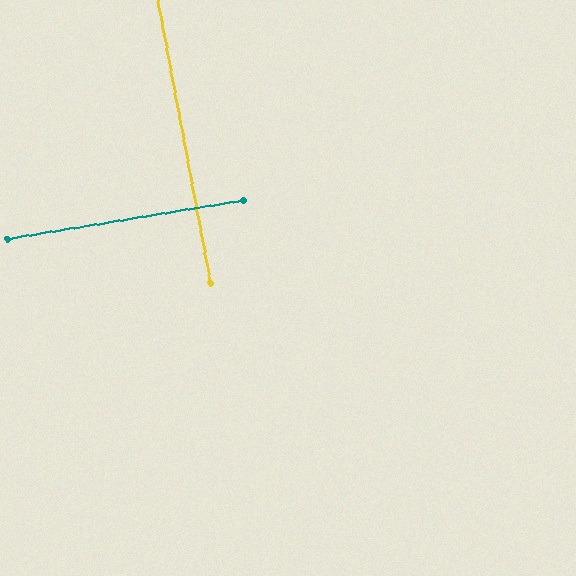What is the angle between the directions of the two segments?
Approximately 89 degrees.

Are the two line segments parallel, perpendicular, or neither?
Perpendicular — they meet at approximately 89°.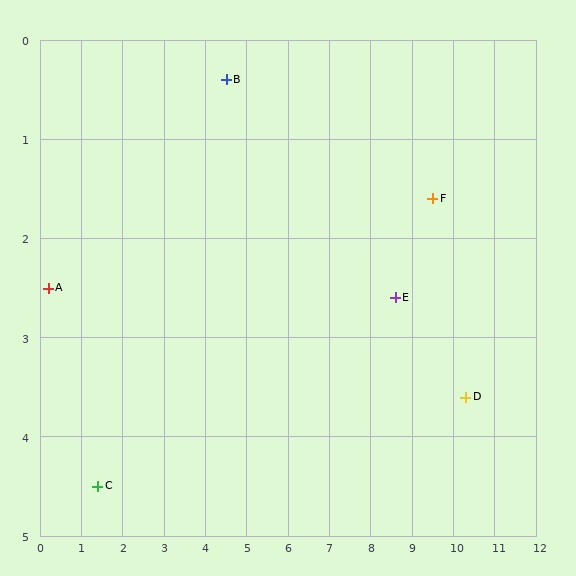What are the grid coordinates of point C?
Point C is at approximately (1.4, 4.5).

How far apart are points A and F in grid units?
Points A and F are about 9.3 grid units apart.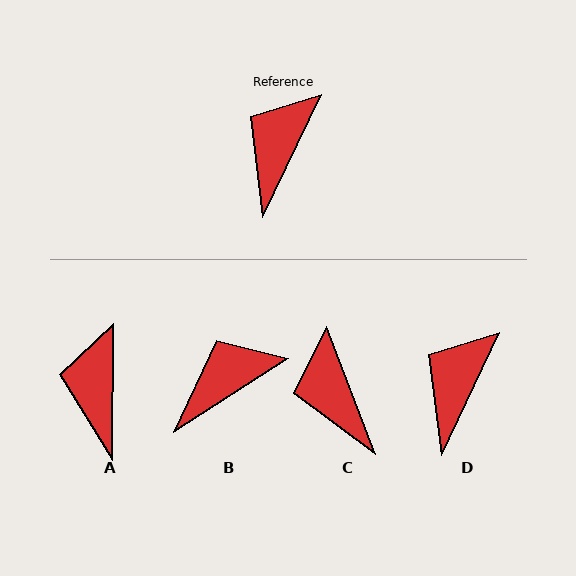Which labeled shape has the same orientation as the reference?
D.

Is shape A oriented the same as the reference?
No, it is off by about 25 degrees.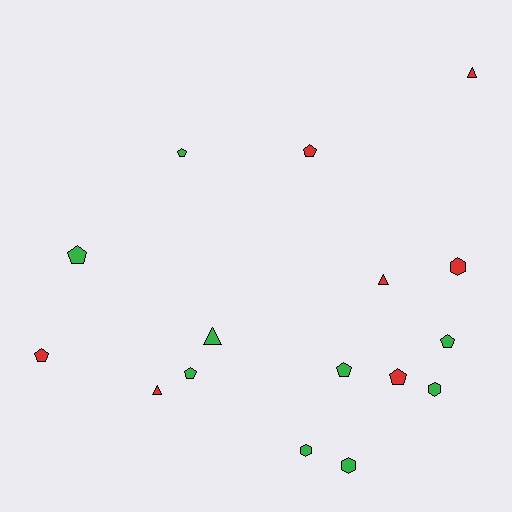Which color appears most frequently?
Green, with 9 objects.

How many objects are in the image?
There are 16 objects.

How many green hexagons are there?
There are 3 green hexagons.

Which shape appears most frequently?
Pentagon, with 8 objects.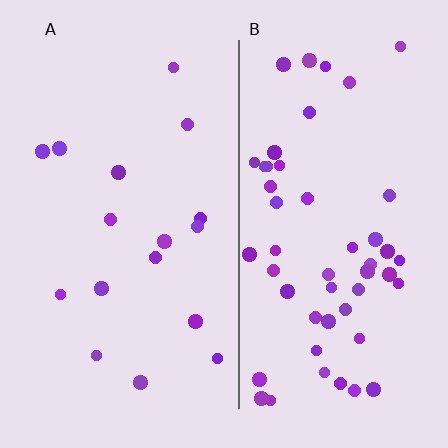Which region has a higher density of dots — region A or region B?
B (the right).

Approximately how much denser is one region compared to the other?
Approximately 3.1× — region B over region A.